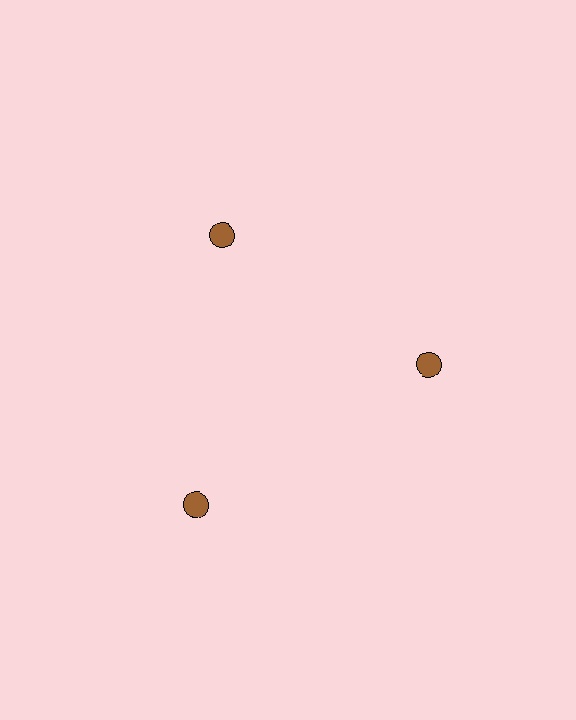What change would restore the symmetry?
The symmetry would be restored by moving it inward, back onto the ring so that all 3 circles sit at equal angles and equal distance from the center.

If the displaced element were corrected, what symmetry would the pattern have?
It would have 3-fold rotational symmetry — the pattern would map onto itself every 120 degrees.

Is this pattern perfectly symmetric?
No. The 3 brown circles are arranged in a ring, but one element near the 7 o'clock position is pushed outward from the center, breaking the 3-fold rotational symmetry.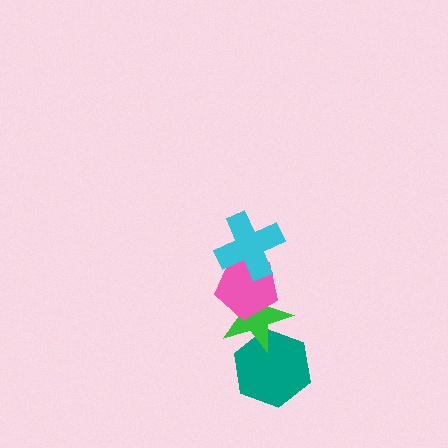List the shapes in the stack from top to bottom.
From top to bottom: the cyan cross, the pink pentagon, the green star, the teal hexagon.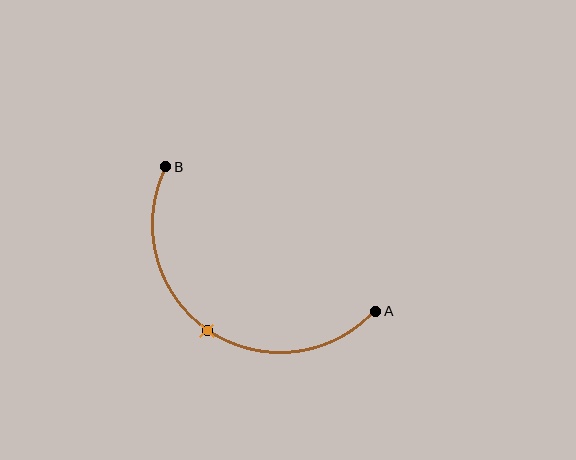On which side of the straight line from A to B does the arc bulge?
The arc bulges below and to the left of the straight line connecting A and B.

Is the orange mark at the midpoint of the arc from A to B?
Yes. The orange mark lies on the arc at equal arc-length from both A and B — it is the arc midpoint.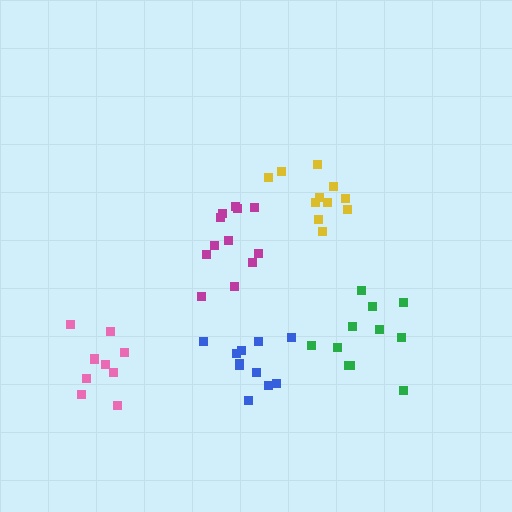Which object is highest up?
The yellow cluster is topmost.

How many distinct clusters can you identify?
There are 5 distinct clusters.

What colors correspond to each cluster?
The clusters are colored: yellow, blue, green, magenta, pink.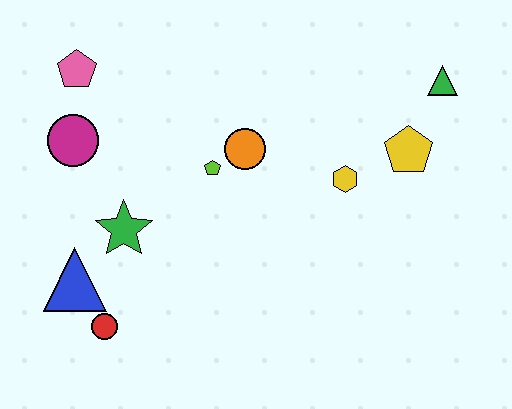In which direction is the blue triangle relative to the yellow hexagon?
The blue triangle is to the left of the yellow hexagon.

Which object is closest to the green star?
The blue triangle is closest to the green star.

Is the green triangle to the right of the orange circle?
Yes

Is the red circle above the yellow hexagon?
No